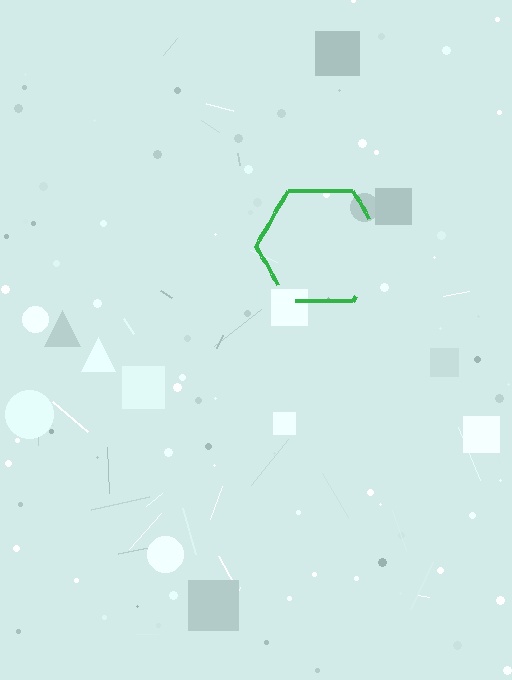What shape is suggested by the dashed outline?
The dashed outline suggests a hexagon.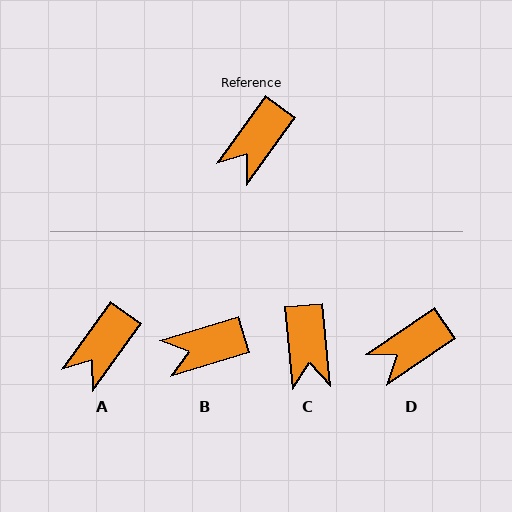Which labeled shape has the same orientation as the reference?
A.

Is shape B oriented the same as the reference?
No, it is off by about 37 degrees.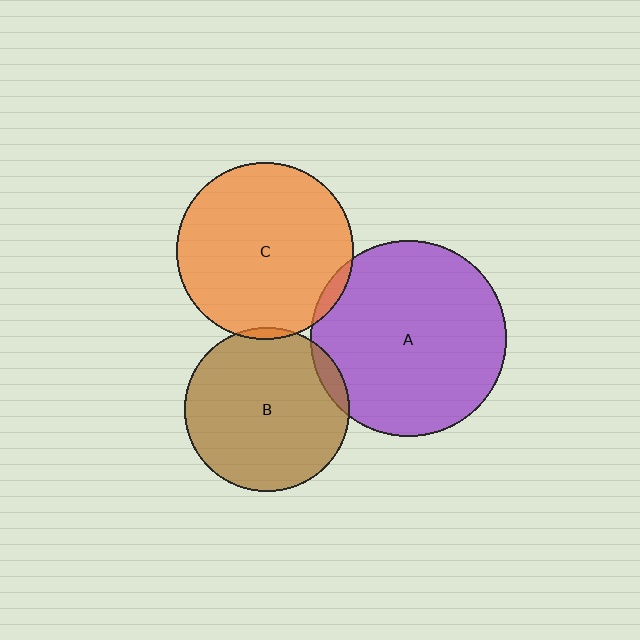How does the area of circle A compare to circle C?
Approximately 1.2 times.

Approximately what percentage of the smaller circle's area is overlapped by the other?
Approximately 5%.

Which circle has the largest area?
Circle A (purple).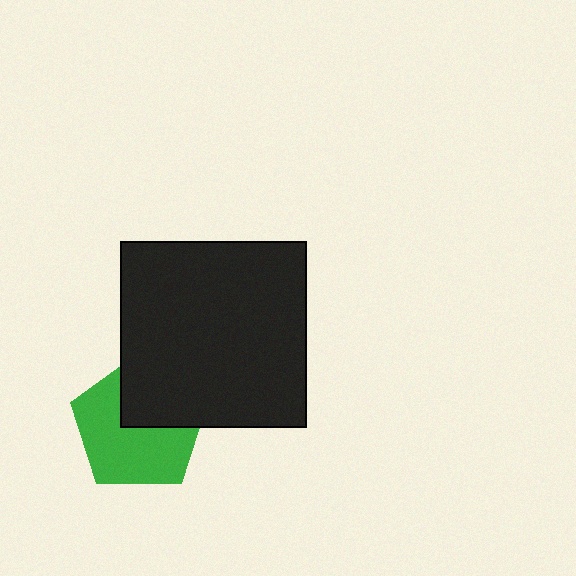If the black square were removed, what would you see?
You would see the complete green pentagon.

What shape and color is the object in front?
The object in front is a black square.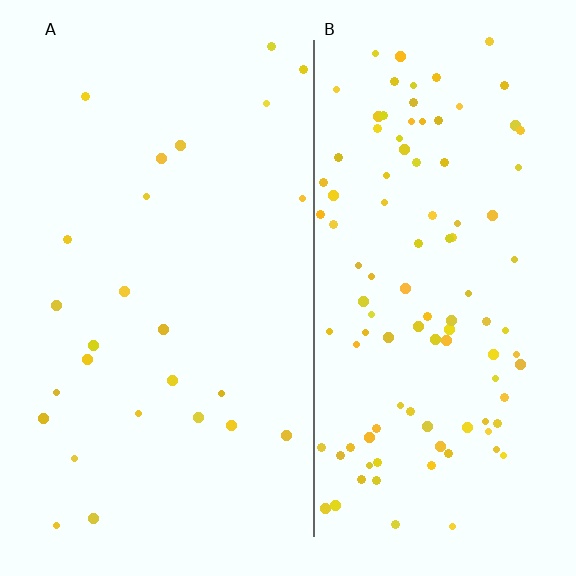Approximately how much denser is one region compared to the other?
Approximately 4.2× — region B over region A.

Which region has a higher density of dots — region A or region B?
B (the right).